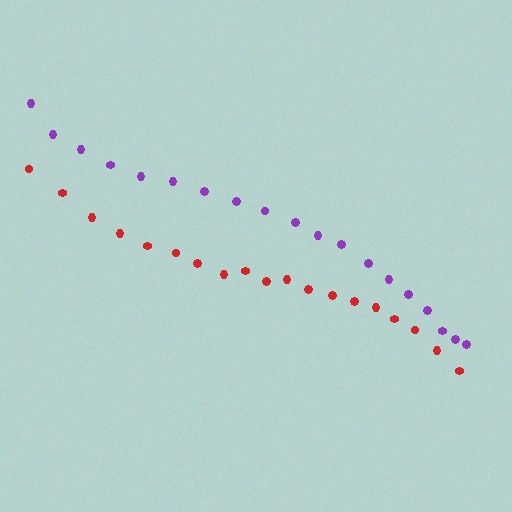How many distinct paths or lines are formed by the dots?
There are 2 distinct paths.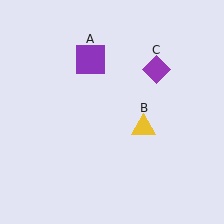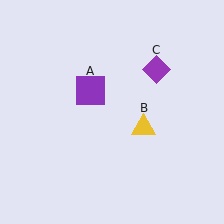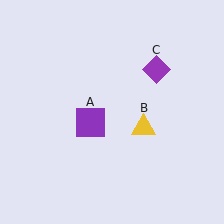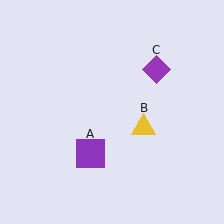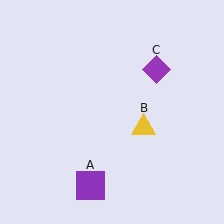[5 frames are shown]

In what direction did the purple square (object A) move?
The purple square (object A) moved down.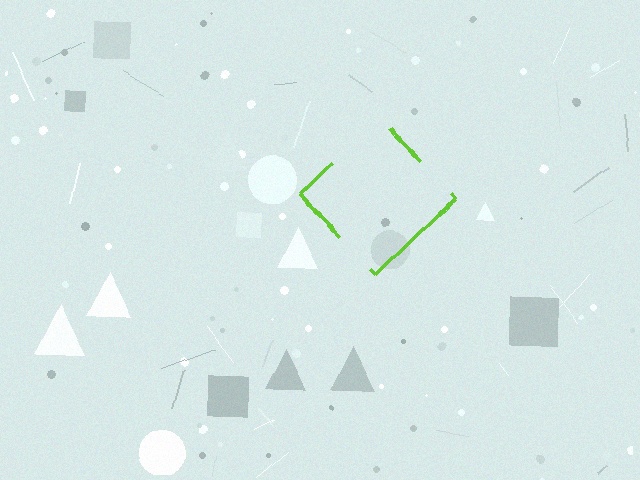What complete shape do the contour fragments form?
The contour fragments form a diamond.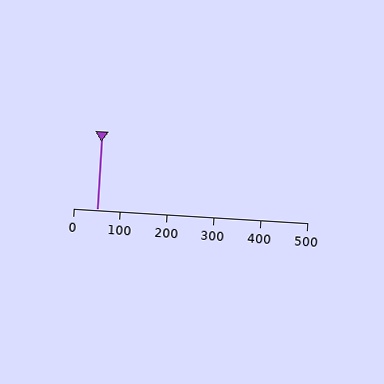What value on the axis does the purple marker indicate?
The marker indicates approximately 50.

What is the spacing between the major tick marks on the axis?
The major ticks are spaced 100 apart.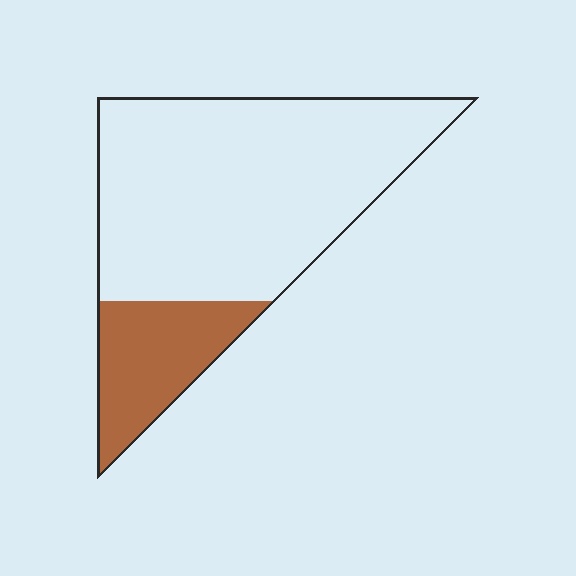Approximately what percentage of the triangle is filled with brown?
Approximately 20%.